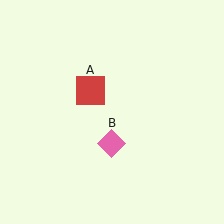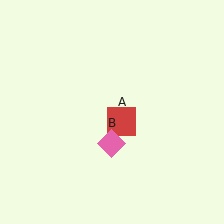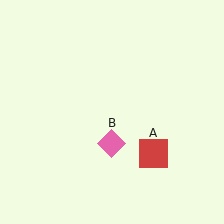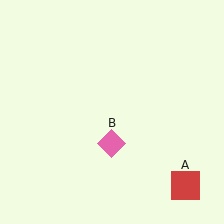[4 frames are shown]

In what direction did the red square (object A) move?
The red square (object A) moved down and to the right.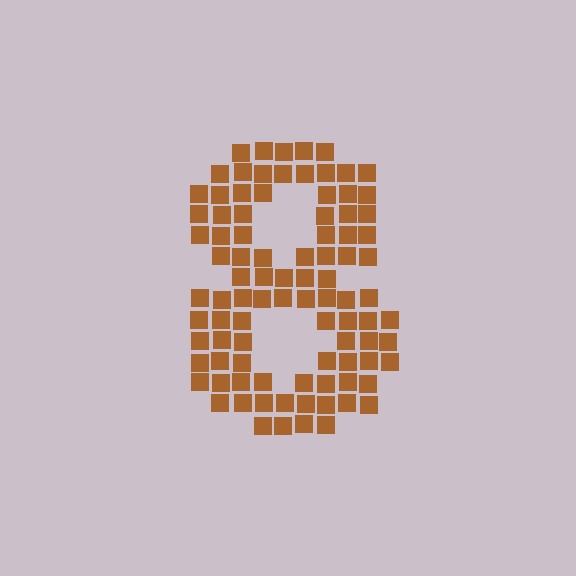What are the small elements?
The small elements are squares.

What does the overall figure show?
The overall figure shows the digit 8.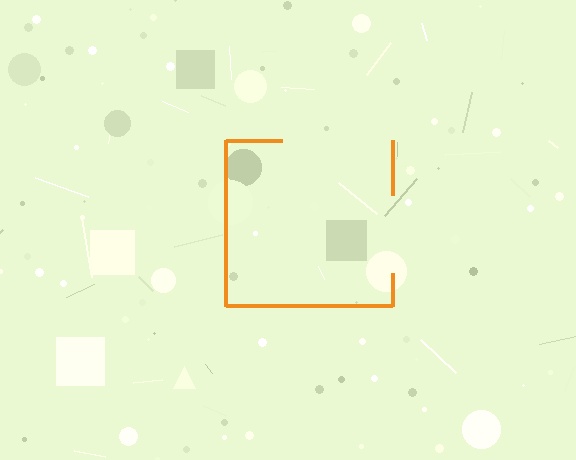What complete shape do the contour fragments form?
The contour fragments form a square.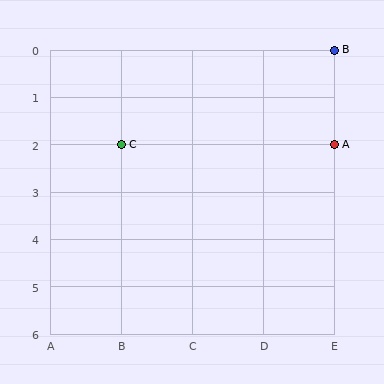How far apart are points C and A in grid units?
Points C and A are 3 columns apart.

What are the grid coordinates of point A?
Point A is at grid coordinates (E, 2).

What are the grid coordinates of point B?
Point B is at grid coordinates (E, 0).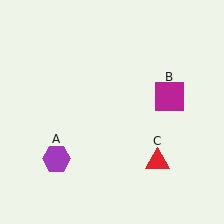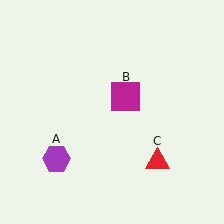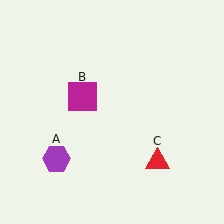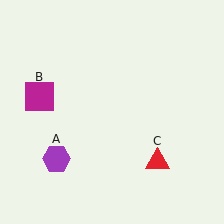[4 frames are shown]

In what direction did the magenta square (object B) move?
The magenta square (object B) moved left.